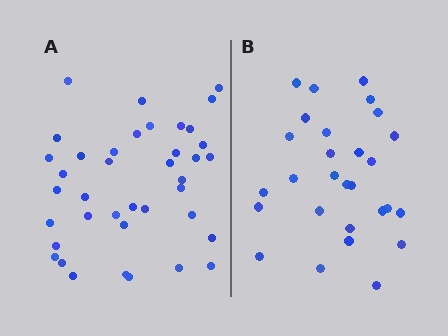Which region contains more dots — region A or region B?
Region A (the left region) has more dots.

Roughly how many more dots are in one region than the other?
Region A has roughly 12 or so more dots than region B.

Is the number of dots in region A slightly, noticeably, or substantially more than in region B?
Region A has noticeably more, but not dramatically so. The ratio is roughly 1.4 to 1.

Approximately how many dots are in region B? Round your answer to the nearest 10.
About 30 dots. (The exact count is 28, which rounds to 30.)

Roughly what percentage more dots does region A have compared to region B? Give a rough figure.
About 40% more.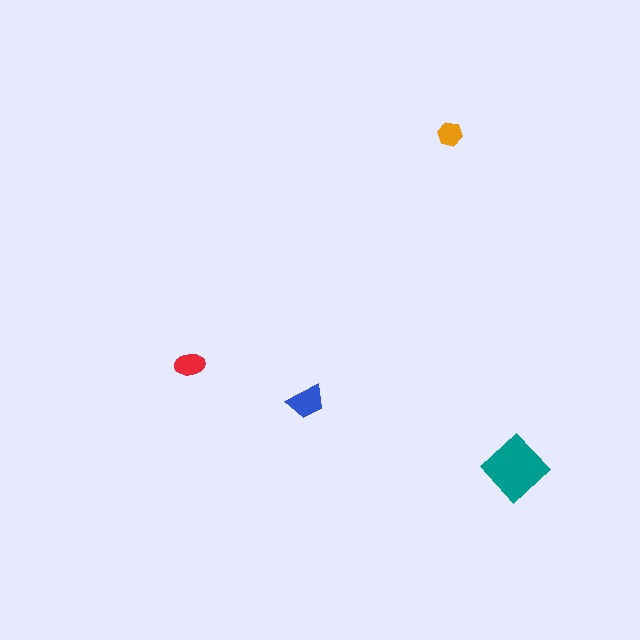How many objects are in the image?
There are 4 objects in the image.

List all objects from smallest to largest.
The orange hexagon, the red ellipse, the blue trapezoid, the teal diamond.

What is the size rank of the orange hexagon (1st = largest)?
4th.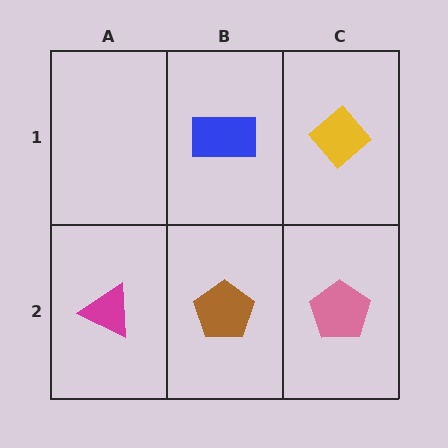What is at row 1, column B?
A blue rectangle.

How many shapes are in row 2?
3 shapes.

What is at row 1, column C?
A yellow diamond.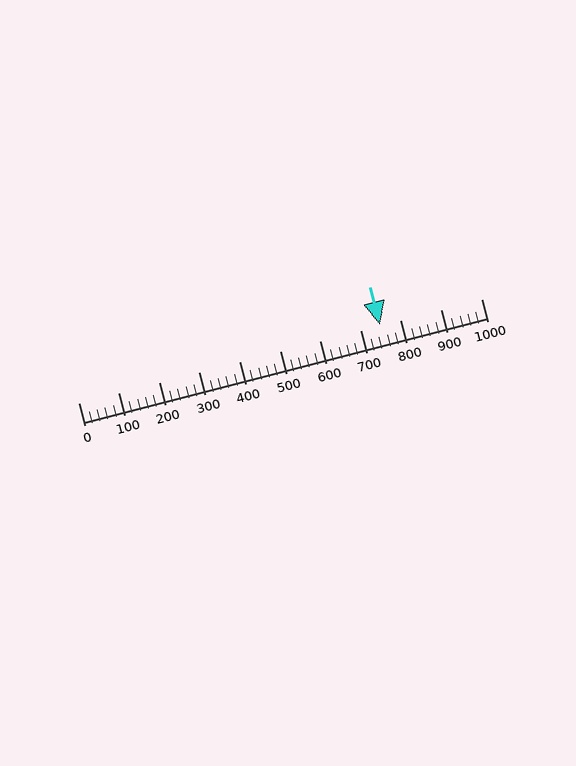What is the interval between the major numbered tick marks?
The major tick marks are spaced 100 units apart.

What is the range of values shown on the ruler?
The ruler shows values from 0 to 1000.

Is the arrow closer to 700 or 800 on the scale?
The arrow is closer to 700.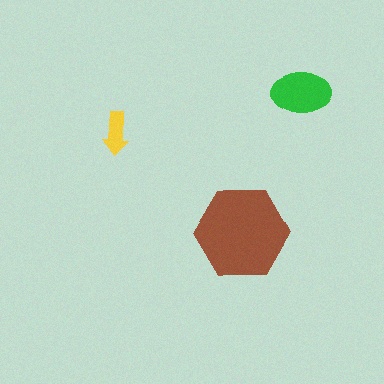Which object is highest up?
The green ellipse is topmost.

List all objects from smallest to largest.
The yellow arrow, the green ellipse, the brown hexagon.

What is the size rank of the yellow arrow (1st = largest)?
3rd.